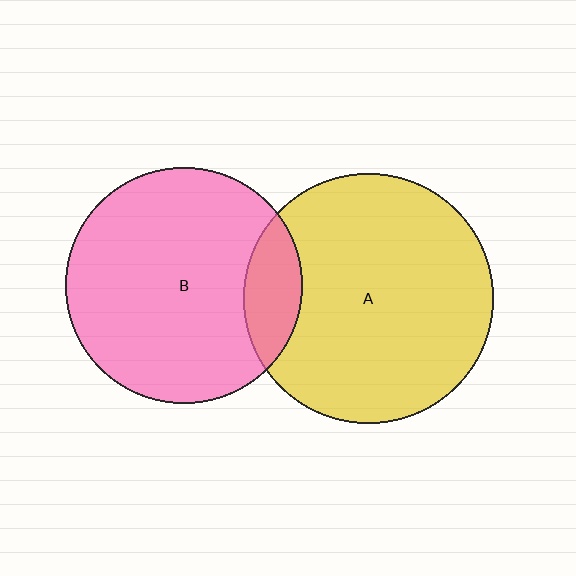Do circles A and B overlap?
Yes.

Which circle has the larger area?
Circle A (yellow).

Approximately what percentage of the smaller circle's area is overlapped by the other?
Approximately 15%.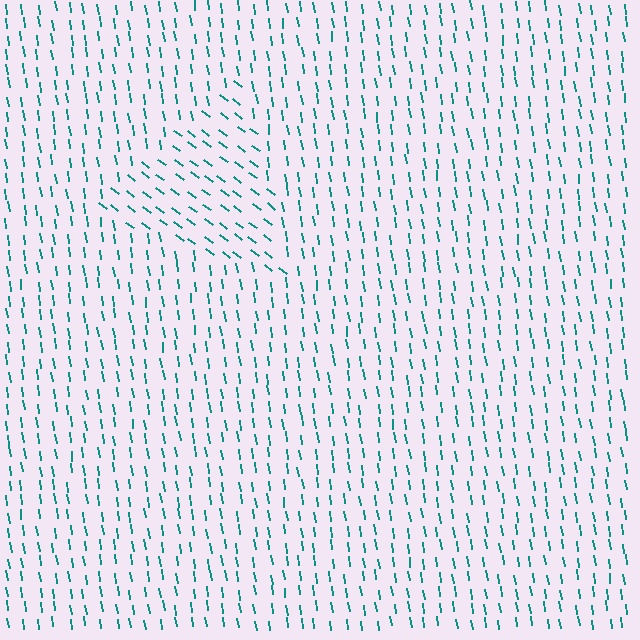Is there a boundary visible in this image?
Yes, there is a texture boundary formed by a change in line orientation.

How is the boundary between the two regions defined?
The boundary is defined purely by a change in line orientation (approximately 45 degrees difference). All lines are the same color and thickness.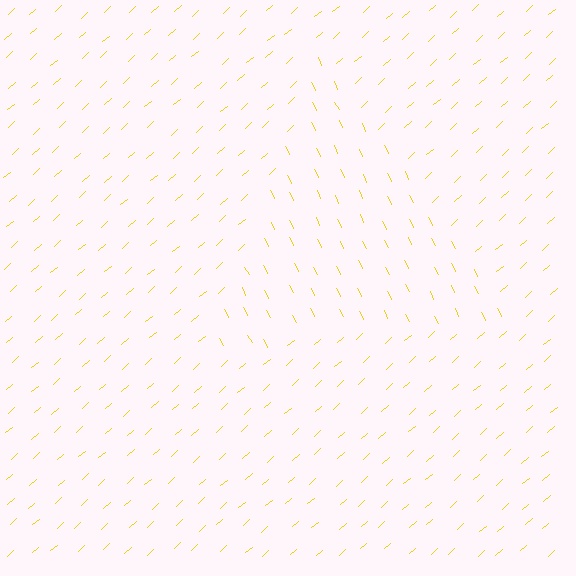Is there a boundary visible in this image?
Yes, there is a texture boundary formed by a change in line orientation.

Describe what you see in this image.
The image is filled with small yellow line segments. A triangle region in the image has lines oriented differently from the surrounding lines, creating a visible texture boundary.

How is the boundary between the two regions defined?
The boundary is defined purely by a change in line orientation (approximately 74 degrees difference). All lines are the same color and thickness.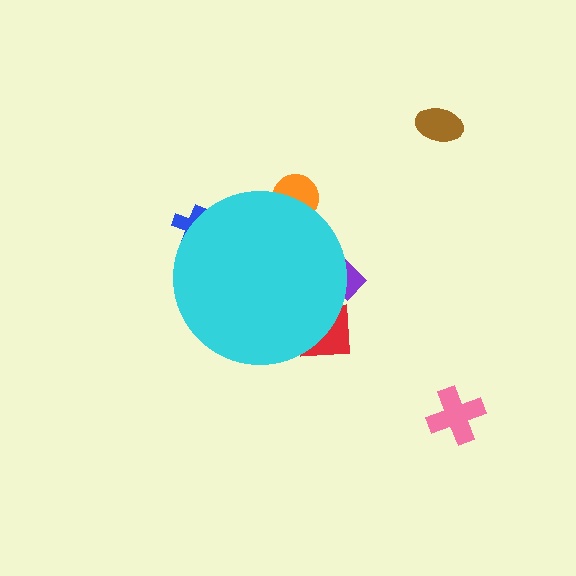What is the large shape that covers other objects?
A cyan circle.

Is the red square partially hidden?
Yes, the red square is partially hidden behind the cyan circle.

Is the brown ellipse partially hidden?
No, the brown ellipse is fully visible.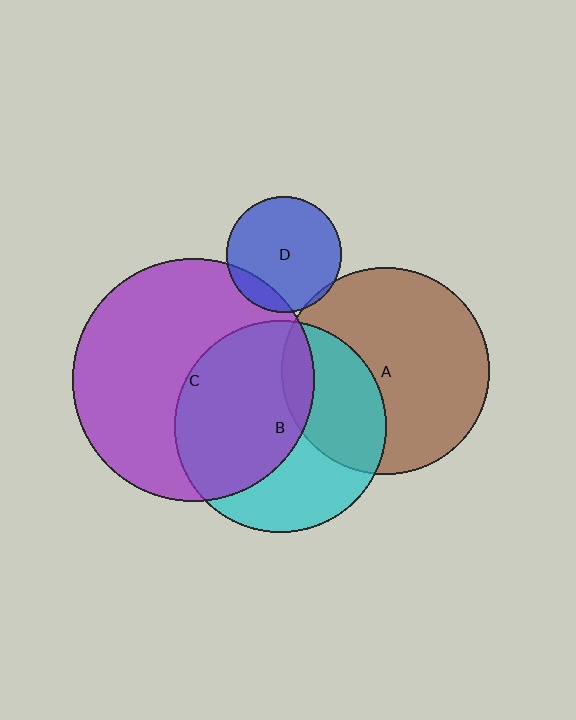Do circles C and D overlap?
Yes.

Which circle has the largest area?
Circle C (purple).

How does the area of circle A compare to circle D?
Approximately 3.2 times.